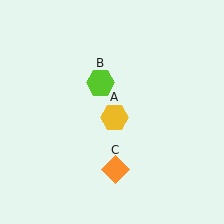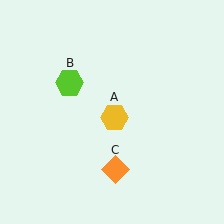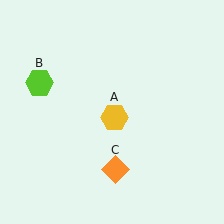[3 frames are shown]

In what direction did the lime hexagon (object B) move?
The lime hexagon (object B) moved left.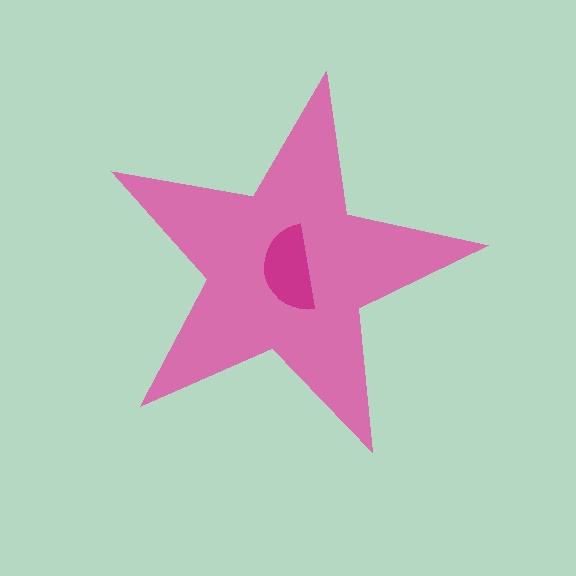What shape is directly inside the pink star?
The magenta semicircle.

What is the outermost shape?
The pink star.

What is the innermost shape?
The magenta semicircle.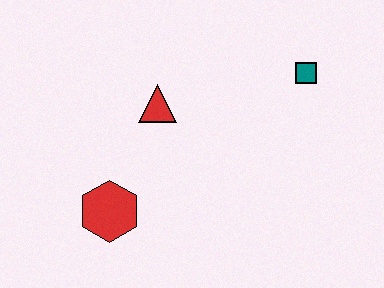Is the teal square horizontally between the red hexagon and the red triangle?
No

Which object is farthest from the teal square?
The red hexagon is farthest from the teal square.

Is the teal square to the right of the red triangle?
Yes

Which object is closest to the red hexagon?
The red triangle is closest to the red hexagon.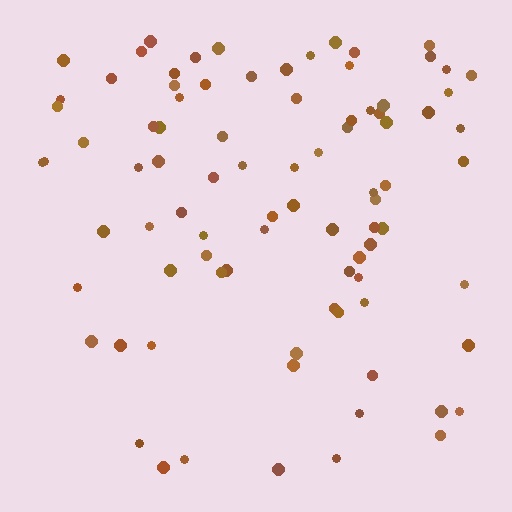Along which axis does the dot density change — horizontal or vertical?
Vertical.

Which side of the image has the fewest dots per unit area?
The bottom.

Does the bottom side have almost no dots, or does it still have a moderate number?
Still a moderate number, just noticeably fewer than the top.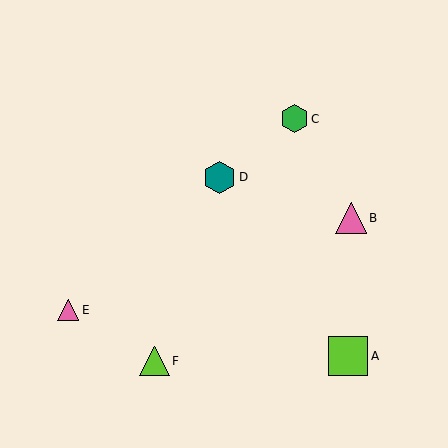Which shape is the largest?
The lime square (labeled A) is the largest.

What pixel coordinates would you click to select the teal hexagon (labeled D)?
Click at (220, 177) to select the teal hexagon D.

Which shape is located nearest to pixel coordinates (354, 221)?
The pink triangle (labeled B) at (351, 218) is nearest to that location.